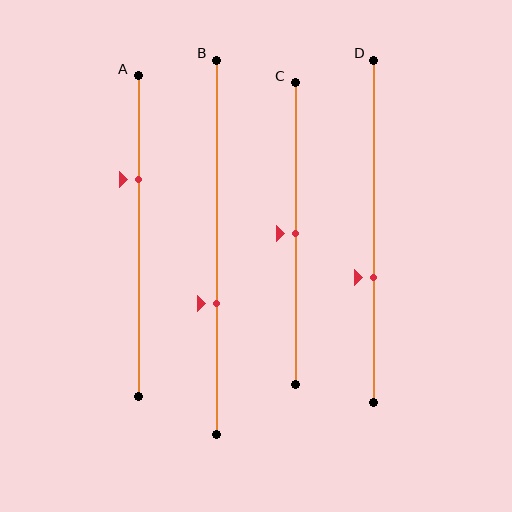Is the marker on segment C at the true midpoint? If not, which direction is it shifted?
Yes, the marker on segment C is at the true midpoint.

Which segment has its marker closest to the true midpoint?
Segment C has its marker closest to the true midpoint.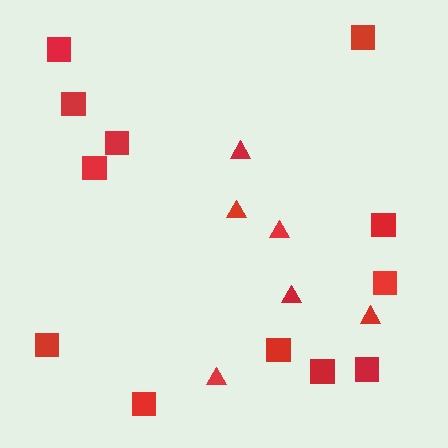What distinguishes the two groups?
There are 2 groups: one group of squares (12) and one group of triangles (6).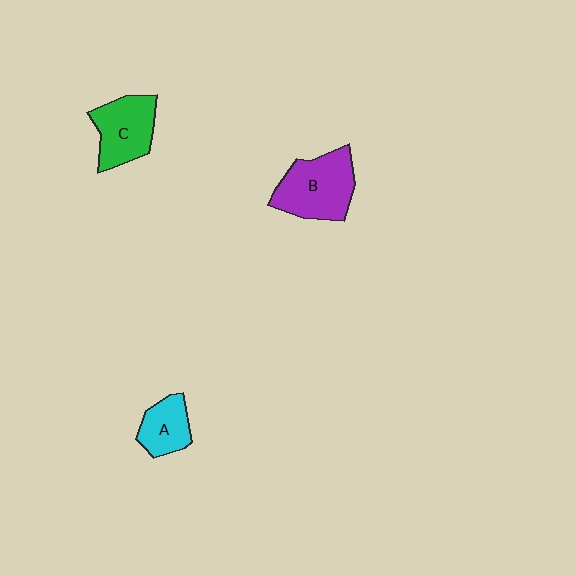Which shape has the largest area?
Shape B (purple).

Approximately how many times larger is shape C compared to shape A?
Approximately 1.5 times.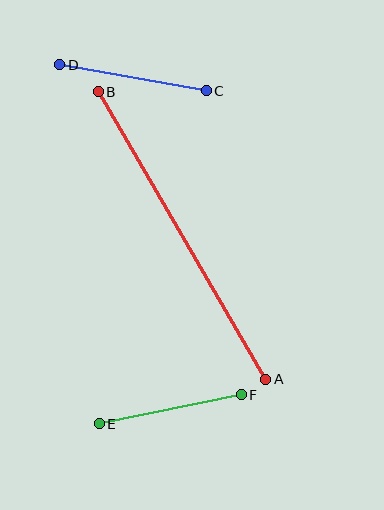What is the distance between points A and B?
The distance is approximately 332 pixels.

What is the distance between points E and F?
The distance is approximately 145 pixels.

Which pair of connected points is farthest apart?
Points A and B are farthest apart.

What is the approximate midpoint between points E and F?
The midpoint is at approximately (170, 409) pixels.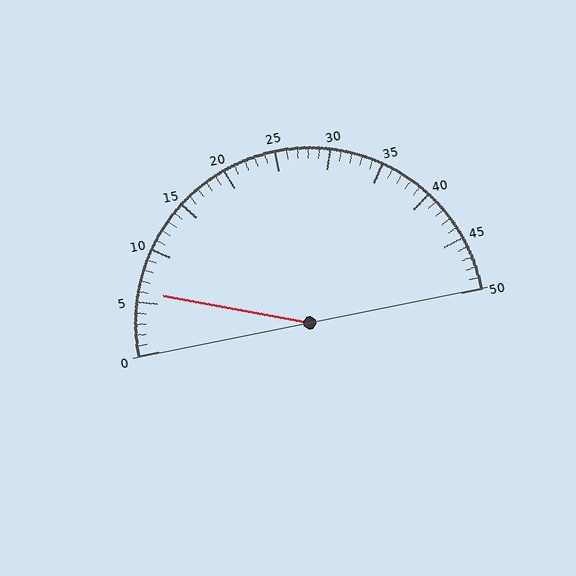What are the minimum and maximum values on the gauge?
The gauge ranges from 0 to 50.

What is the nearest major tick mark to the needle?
The nearest major tick mark is 5.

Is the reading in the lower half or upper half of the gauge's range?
The reading is in the lower half of the range (0 to 50).